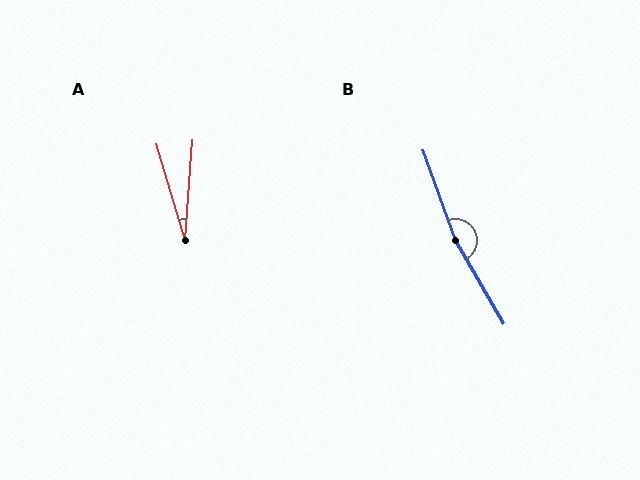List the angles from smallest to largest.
A (20°), B (169°).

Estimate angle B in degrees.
Approximately 169 degrees.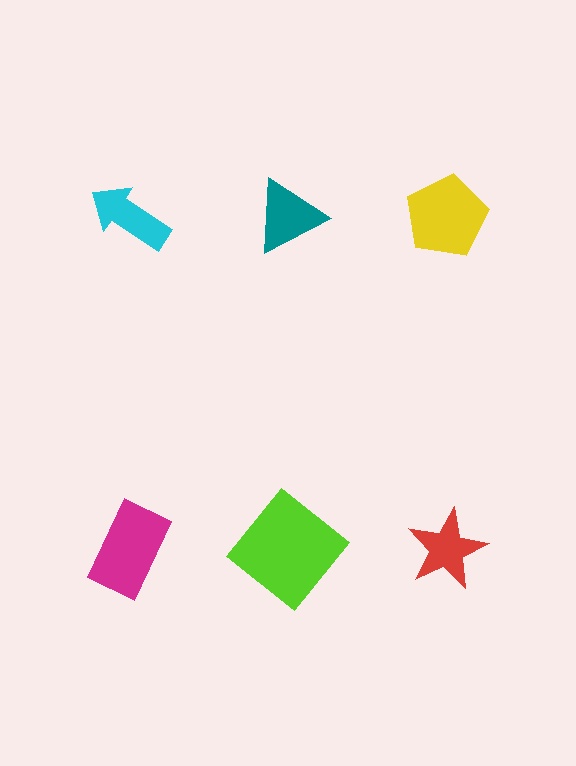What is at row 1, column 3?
A yellow pentagon.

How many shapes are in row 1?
3 shapes.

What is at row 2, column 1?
A magenta rectangle.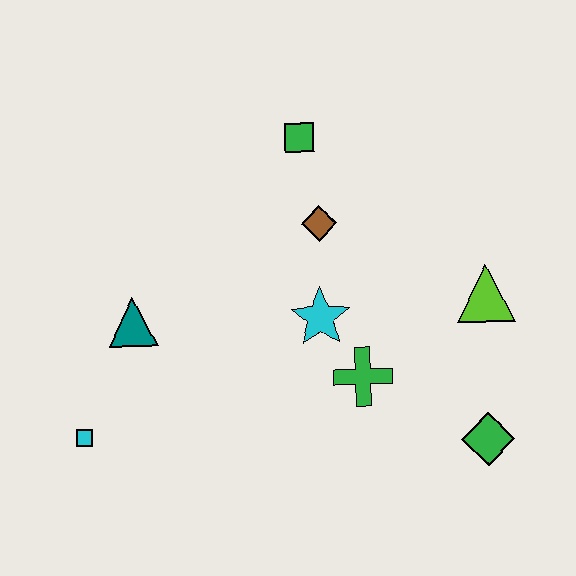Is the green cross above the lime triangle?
No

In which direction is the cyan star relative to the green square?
The cyan star is below the green square.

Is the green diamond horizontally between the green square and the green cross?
No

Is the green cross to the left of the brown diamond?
No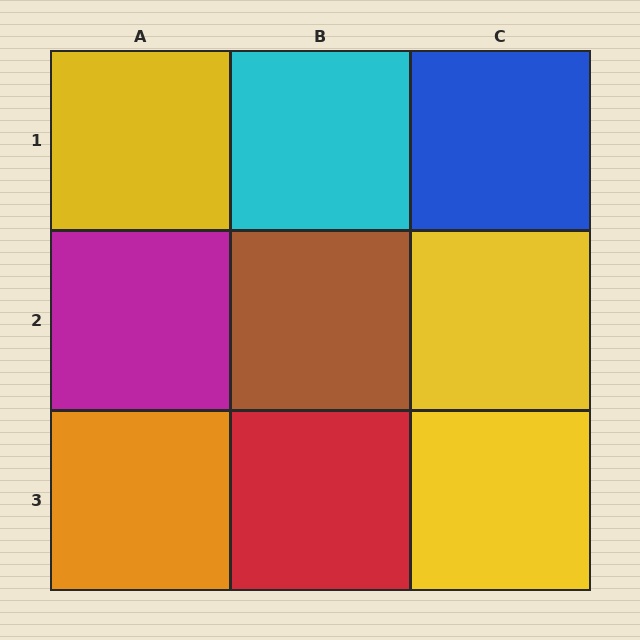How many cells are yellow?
3 cells are yellow.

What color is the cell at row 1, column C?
Blue.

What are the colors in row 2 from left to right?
Magenta, brown, yellow.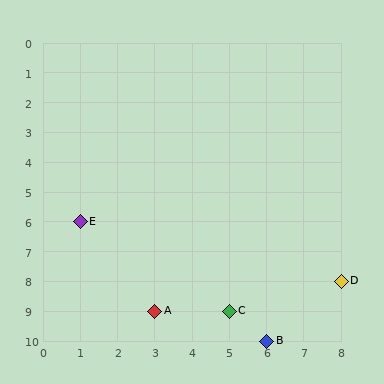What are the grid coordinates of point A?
Point A is at grid coordinates (3, 9).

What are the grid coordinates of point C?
Point C is at grid coordinates (5, 9).